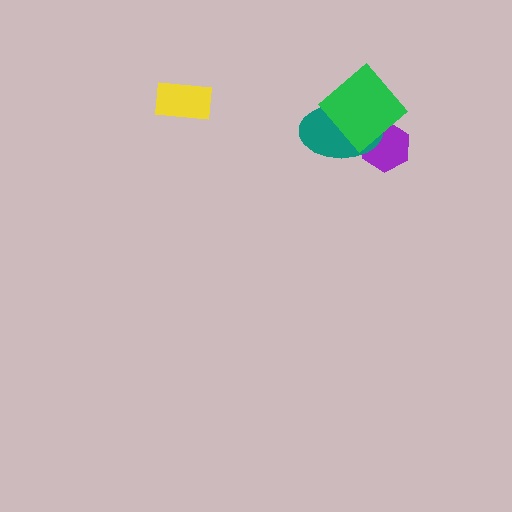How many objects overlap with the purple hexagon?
2 objects overlap with the purple hexagon.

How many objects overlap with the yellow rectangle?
0 objects overlap with the yellow rectangle.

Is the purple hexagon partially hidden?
Yes, it is partially covered by another shape.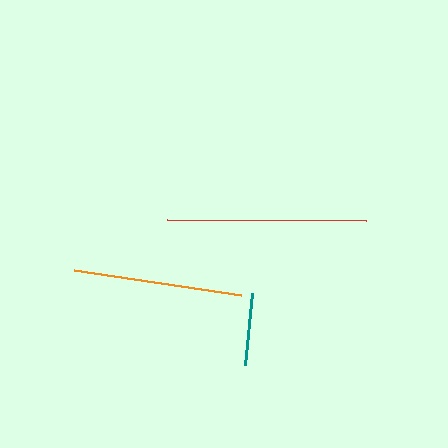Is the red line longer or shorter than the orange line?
The red line is longer than the orange line.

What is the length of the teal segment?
The teal segment is approximately 72 pixels long.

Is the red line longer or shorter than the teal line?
The red line is longer than the teal line.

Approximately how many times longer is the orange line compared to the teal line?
The orange line is approximately 2.3 times the length of the teal line.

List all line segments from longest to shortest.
From longest to shortest: red, orange, teal.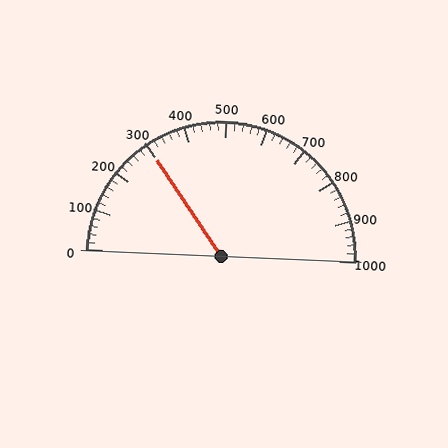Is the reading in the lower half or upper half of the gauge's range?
The reading is in the lower half of the range (0 to 1000).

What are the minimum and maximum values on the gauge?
The gauge ranges from 0 to 1000.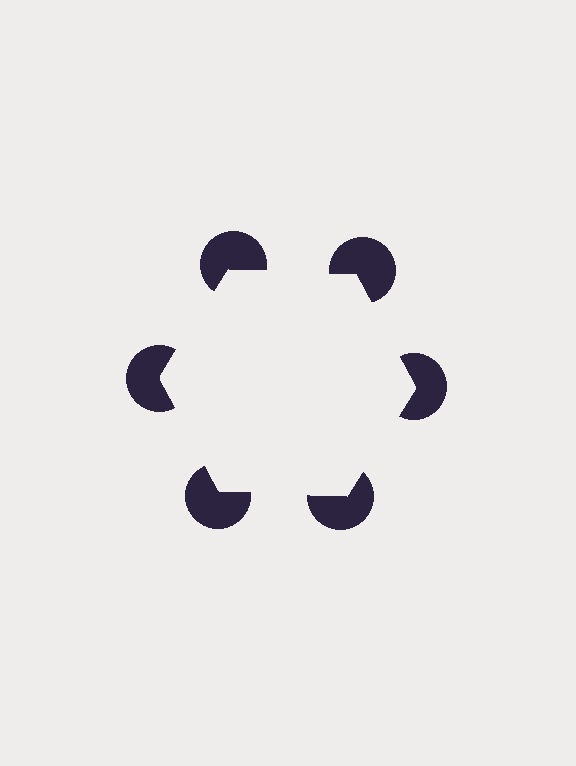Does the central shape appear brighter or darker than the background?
It typically appears slightly brighter than the background, even though no actual brightness change is drawn.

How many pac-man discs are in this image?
There are 6 — one at each vertex of the illusory hexagon.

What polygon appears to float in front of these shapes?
An illusory hexagon — its edges are inferred from the aligned wedge cuts in the pac-man discs, not physically drawn.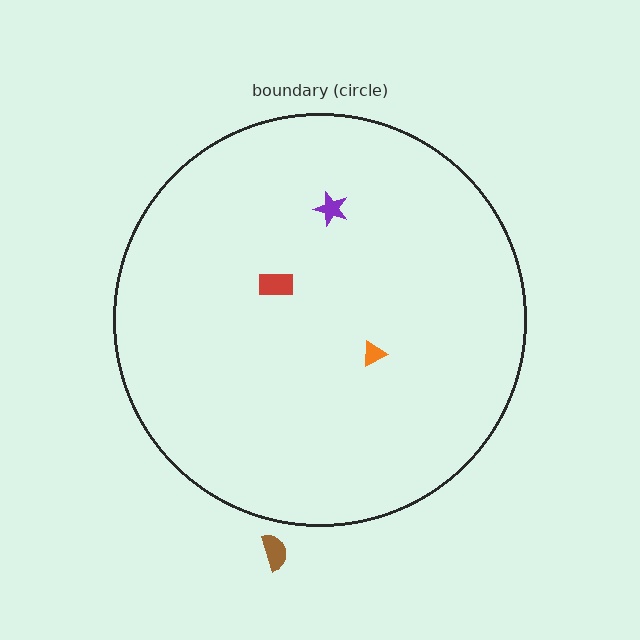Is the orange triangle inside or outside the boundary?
Inside.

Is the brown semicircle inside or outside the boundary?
Outside.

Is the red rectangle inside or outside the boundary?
Inside.